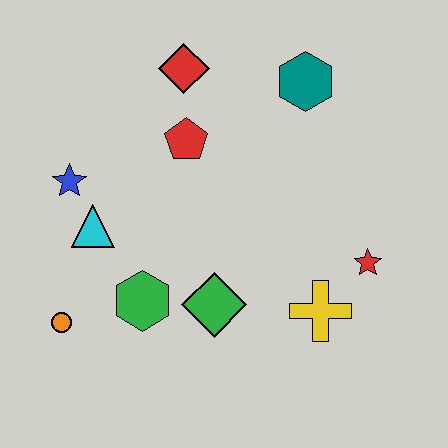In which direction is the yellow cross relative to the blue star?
The yellow cross is to the right of the blue star.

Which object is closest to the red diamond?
The red pentagon is closest to the red diamond.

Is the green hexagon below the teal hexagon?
Yes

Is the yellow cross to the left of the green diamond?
No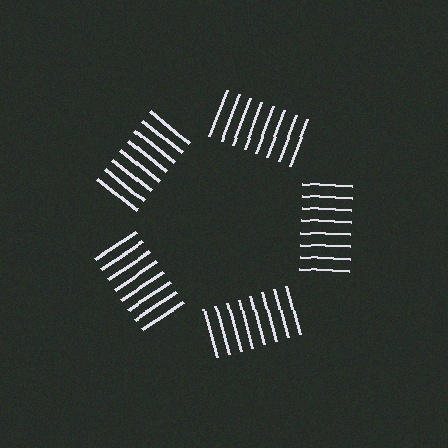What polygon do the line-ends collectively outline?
An illusory pentagon — the line segments terminate on its edges but no continuous stroke is drawn.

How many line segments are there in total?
40 — 8 along each of the 5 edges.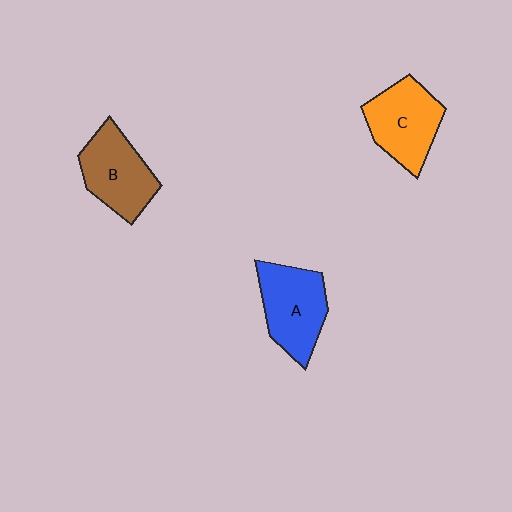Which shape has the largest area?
Shape A (blue).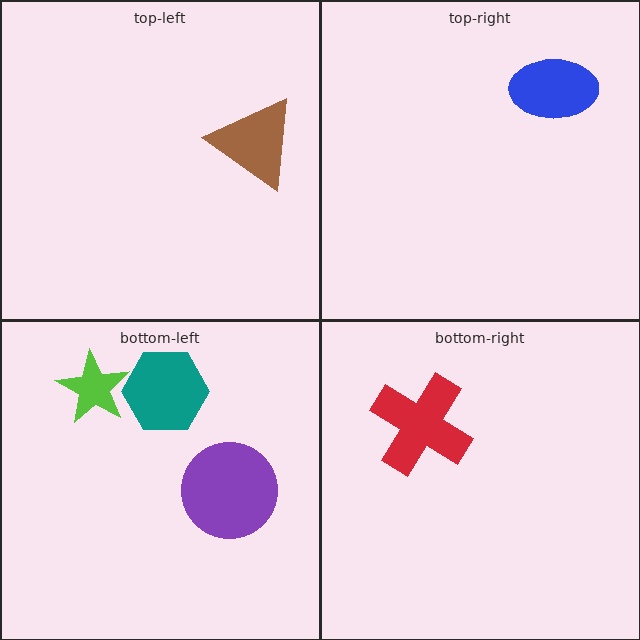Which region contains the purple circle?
The bottom-left region.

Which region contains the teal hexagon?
The bottom-left region.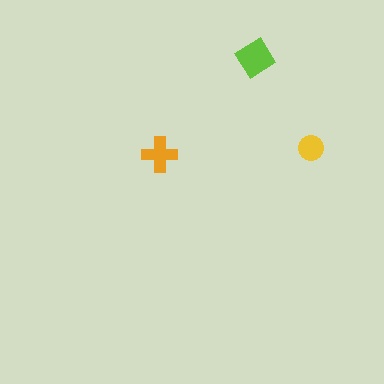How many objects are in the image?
There are 3 objects in the image.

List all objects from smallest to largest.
The yellow circle, the orange cross, the lime diamond.